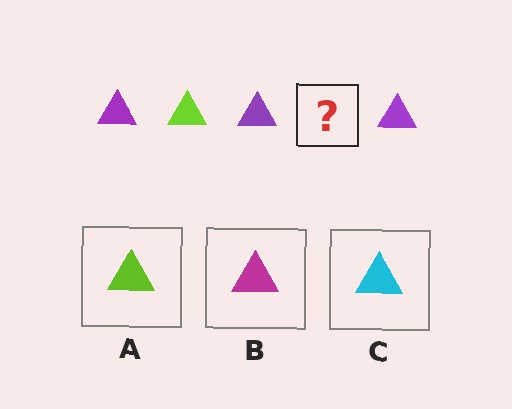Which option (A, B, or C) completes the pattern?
A.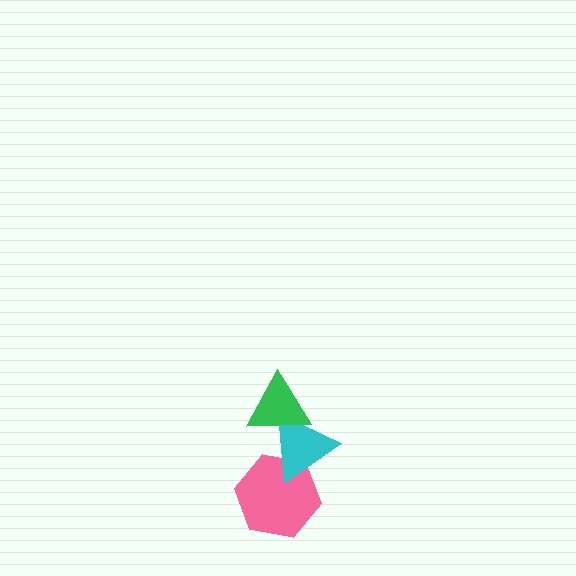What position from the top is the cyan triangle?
The cyan triangle is 2nd from the top.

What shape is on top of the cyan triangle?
The green triangle is on top of the cyan triangle.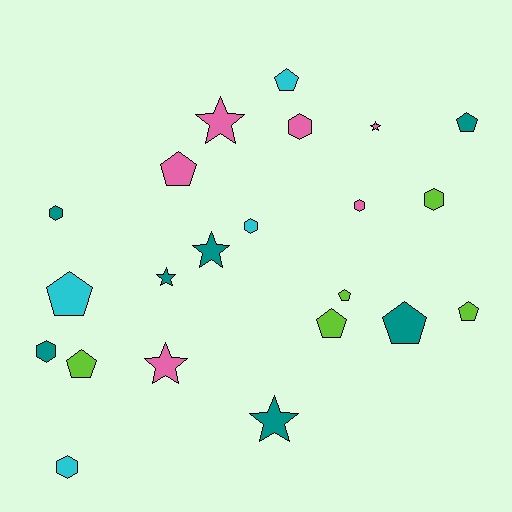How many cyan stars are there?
There are no cyan stars.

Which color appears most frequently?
Teal, with 7 objects.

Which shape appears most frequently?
Pentagon, with 9 objects.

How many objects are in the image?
There are 22 objects.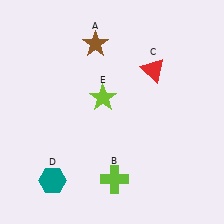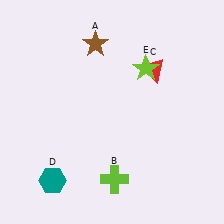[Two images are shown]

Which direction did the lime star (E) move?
The lime star (E) moved right.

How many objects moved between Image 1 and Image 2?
1 object moved between the two images.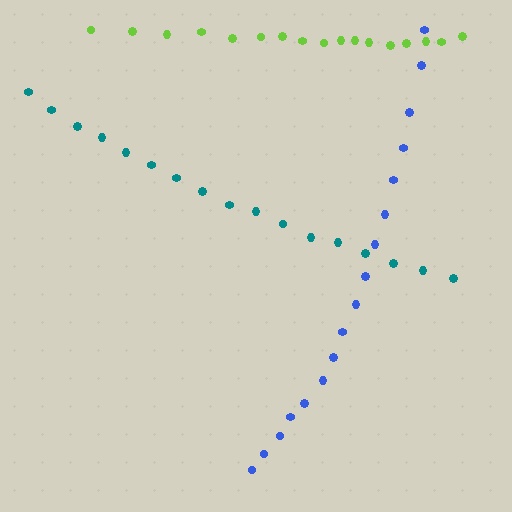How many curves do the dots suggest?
There are 3 distinct paths.